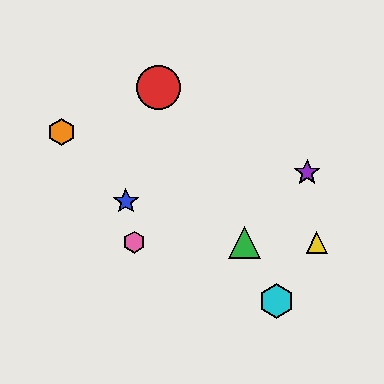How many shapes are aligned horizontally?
3 shapes (the green triangle, the yellow triangle, the pink hexagon) are aligned horizontally.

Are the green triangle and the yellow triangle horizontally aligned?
Yes, both are at y≈242.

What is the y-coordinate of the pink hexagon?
The pink hexagon is at y≈242.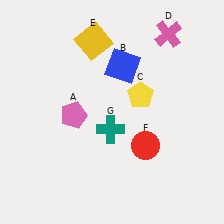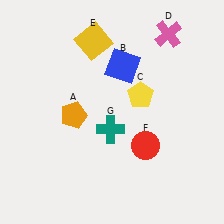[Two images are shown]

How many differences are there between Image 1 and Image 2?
There is 1 difference between the two images.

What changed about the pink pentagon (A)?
In Image 1, A is pink. In Image 2, it changed to orange.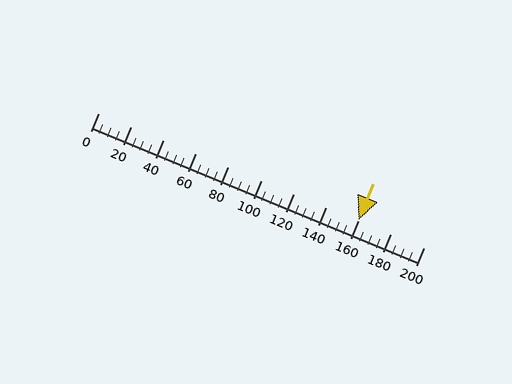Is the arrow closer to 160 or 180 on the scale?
The arrow is closer to 160.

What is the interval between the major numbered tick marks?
The major tick marks are spaced 20 units apart.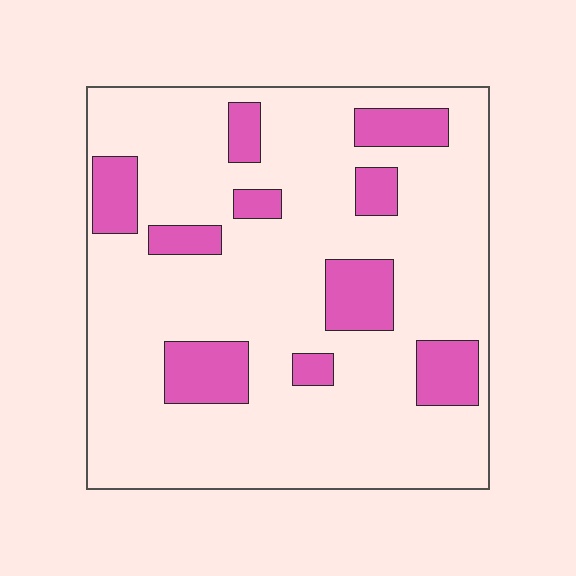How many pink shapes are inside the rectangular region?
10.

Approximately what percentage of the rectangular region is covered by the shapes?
Approximately 20%.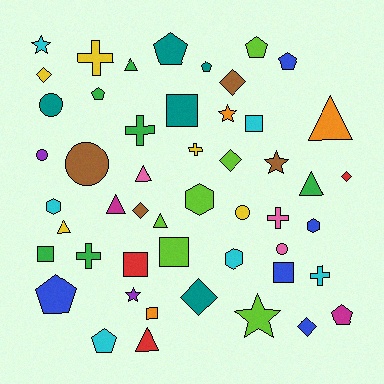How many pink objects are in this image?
There are 3 pink objects.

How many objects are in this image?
There are 50 objects.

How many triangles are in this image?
There are 8 triangles.